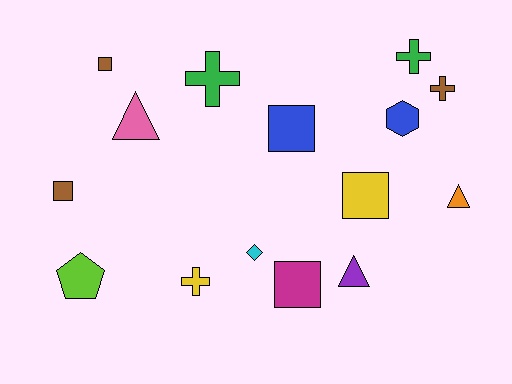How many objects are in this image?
There are 15 objects.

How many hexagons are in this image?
There is 1 hexagon.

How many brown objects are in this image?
There are 3 brown objects.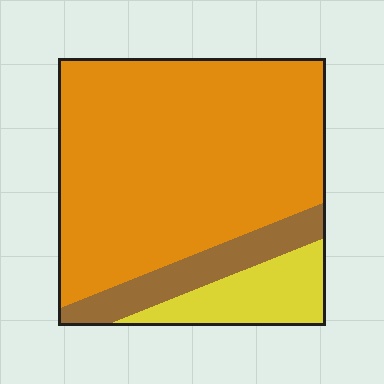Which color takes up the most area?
Orange, at roughly 75%.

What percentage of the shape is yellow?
Yellow covers 14% of the shape.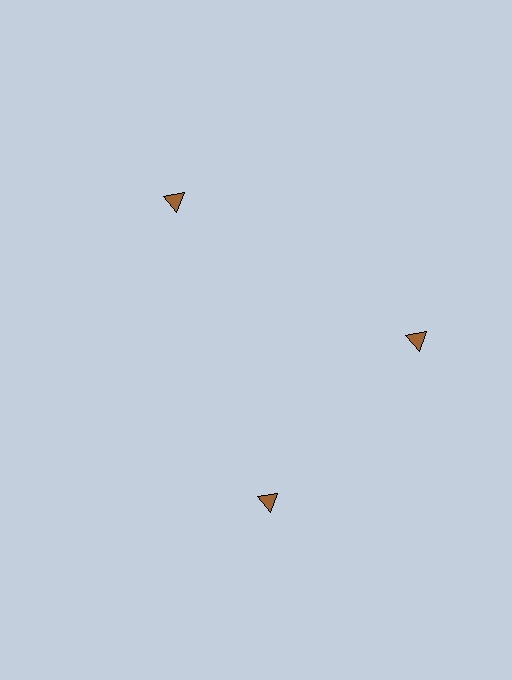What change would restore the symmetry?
The symmetry would be restored by rotating it back into even spacing with its neighbors so that all 3 triangles sit at equal angles and equal distance from the center.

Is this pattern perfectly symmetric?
No. The 3 brown triangles are arranged in a ring, but one element near the 7 o'clock position is rotated out of alignment along the ring, breaking the 3-fold rotational symmetry.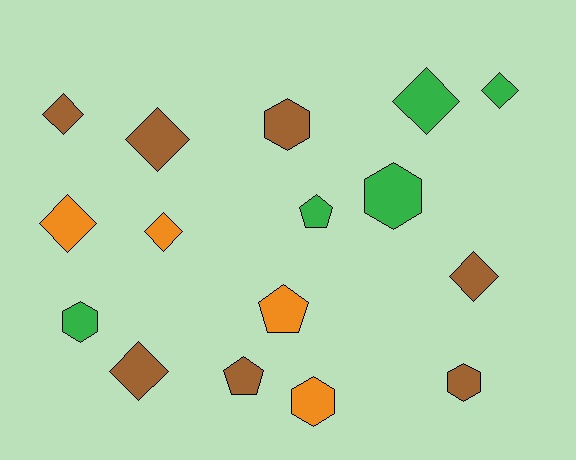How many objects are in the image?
There are 16 objects.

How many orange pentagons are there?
There is 1 orange pentagon.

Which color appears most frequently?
Brown, with 7 objects.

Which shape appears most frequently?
Diamond, with 8 objects.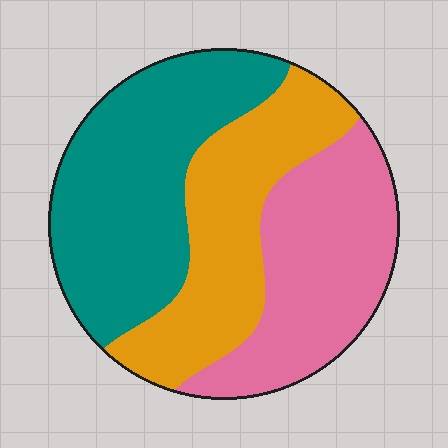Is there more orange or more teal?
Teal.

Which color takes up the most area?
Teal, at roughly 40%.